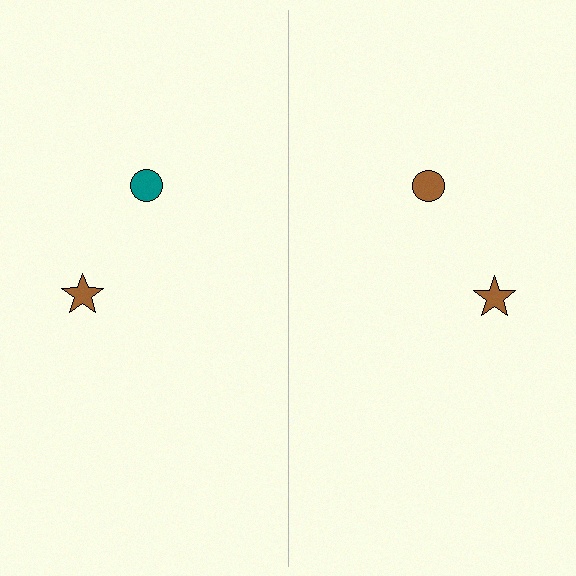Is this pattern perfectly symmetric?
No, the pattern is not perfectly symmetric. The brown circle on the right side breaks the symmetry — its mirror counterpart is teal.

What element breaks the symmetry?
The brown circle on the right side breaks the symmetry — its mirror counterpart is teal.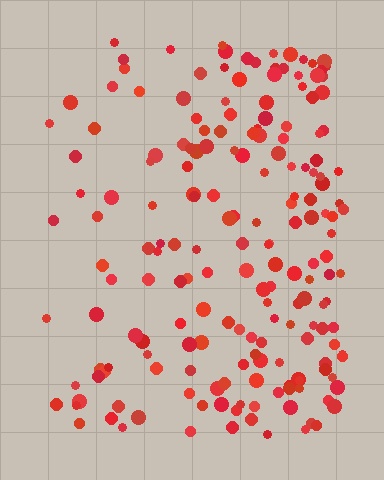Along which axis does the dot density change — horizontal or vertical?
Horizontal.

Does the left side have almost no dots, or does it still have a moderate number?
Still a moderate number, just noticeably fewer than the right.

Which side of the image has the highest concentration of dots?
The right.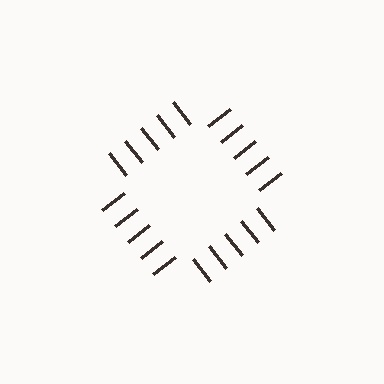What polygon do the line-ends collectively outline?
An illusory square — the line segments terminate on its edges but no continuous stroke is drawn.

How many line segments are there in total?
20 — 5 along each of the 4 edges.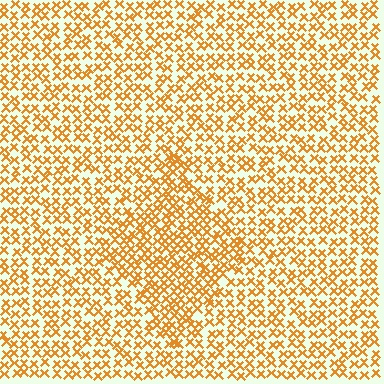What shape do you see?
I see a diamond.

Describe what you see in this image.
The image contains small orange elements arranged at two different densities. A diamond-shaped region is visible where the elements are more densely packed than the surrounding area.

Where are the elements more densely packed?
The elements are more densely packed inside the diamond boundary.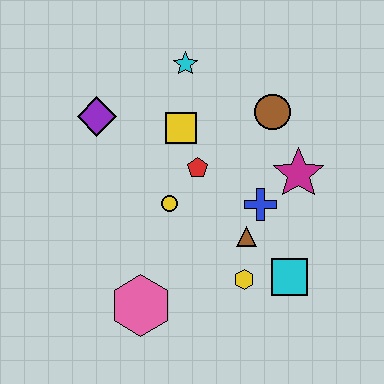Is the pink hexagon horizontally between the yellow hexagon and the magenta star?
No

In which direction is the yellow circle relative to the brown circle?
The yellow circle is to the left of the brown circle.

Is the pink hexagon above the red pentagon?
No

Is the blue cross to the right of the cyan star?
Yes